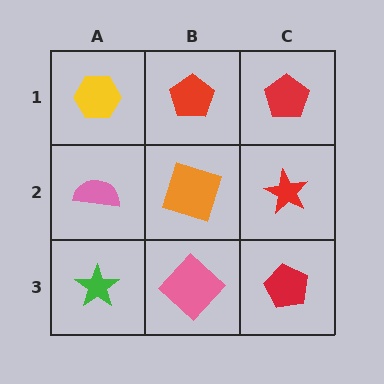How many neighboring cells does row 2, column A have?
3.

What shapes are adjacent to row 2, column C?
A red pentagon (row 1, column C), a red pentagon (row 3, column C), an orange square (row 2, column B).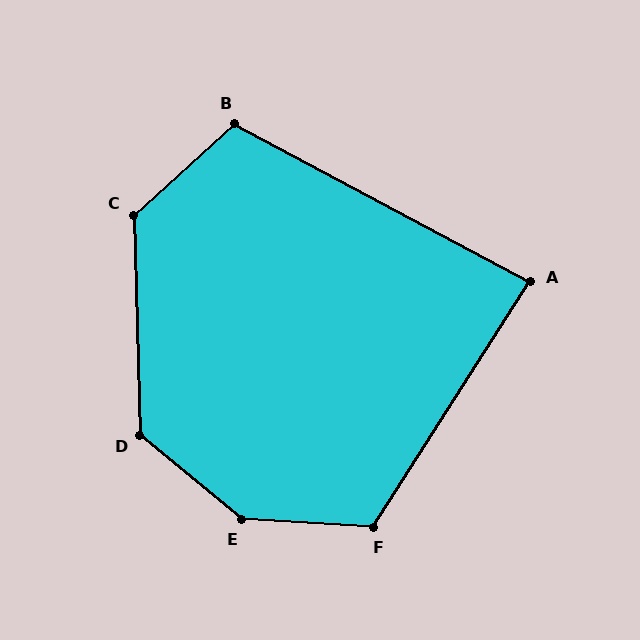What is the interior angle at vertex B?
Approximately 110 degrees (obtuse).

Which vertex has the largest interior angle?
E, at approximately 144 degrees.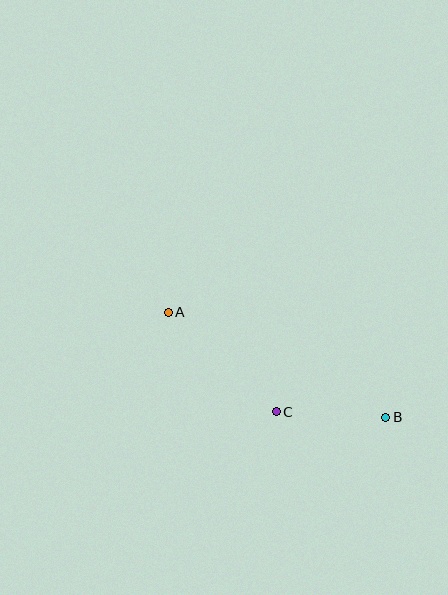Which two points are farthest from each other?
Points A and B are farthest from each other.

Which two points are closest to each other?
Points B and C are closest to each other.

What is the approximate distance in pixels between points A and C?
The distance between A and C is approximately 147 pixels.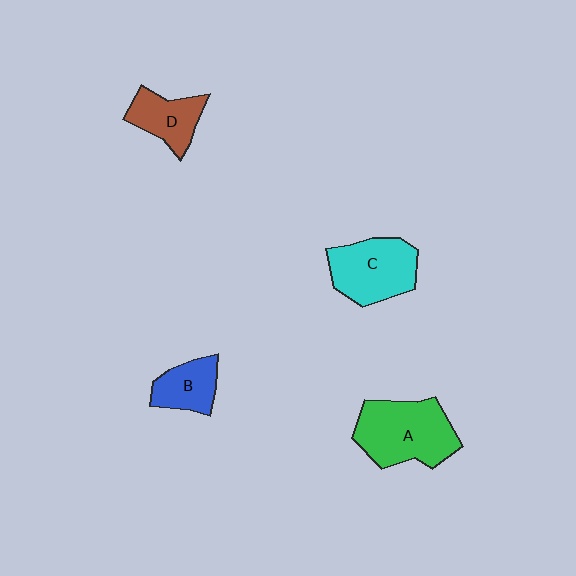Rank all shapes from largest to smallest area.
From largest to smallest: A (green), C (cyan), D (brown), B (blue).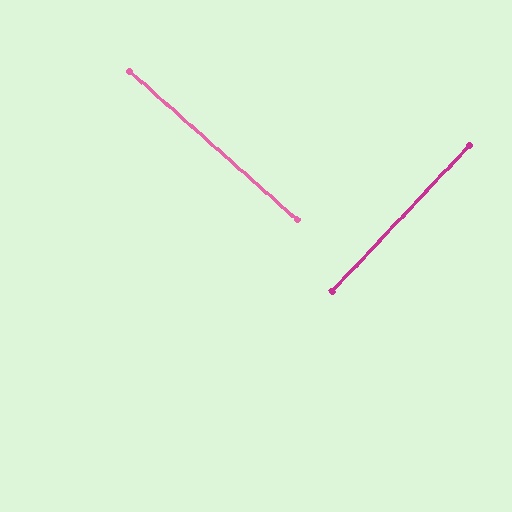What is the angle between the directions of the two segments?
Approximately 88 degrees.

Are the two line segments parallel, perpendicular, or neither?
Perpendicular — they meet at approximately 88°.